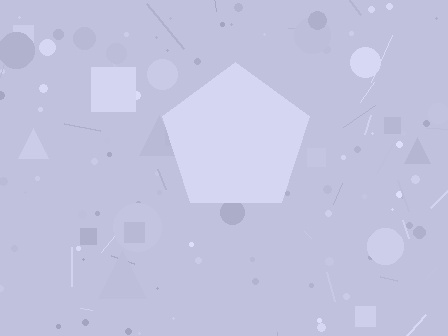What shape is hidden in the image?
A pentagon is hidden in the image.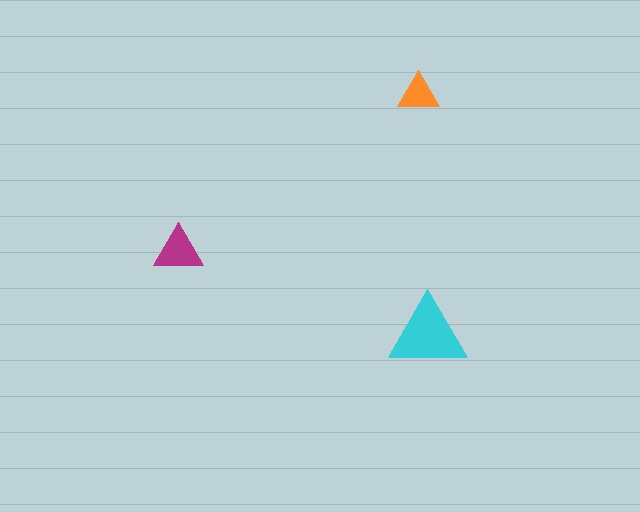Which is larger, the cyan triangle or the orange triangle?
The cyan one.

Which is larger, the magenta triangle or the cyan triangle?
The cyan one.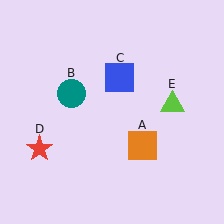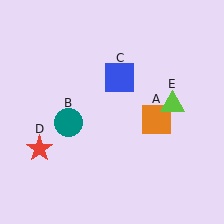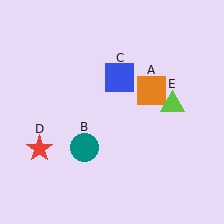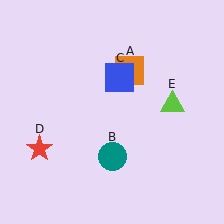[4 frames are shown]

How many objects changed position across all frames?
2 objects changed position: orange square (object A), teal circle (object B).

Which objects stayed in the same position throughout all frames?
Blue square (object C) and red star (object D) and lime triangle (object E) remained stationary.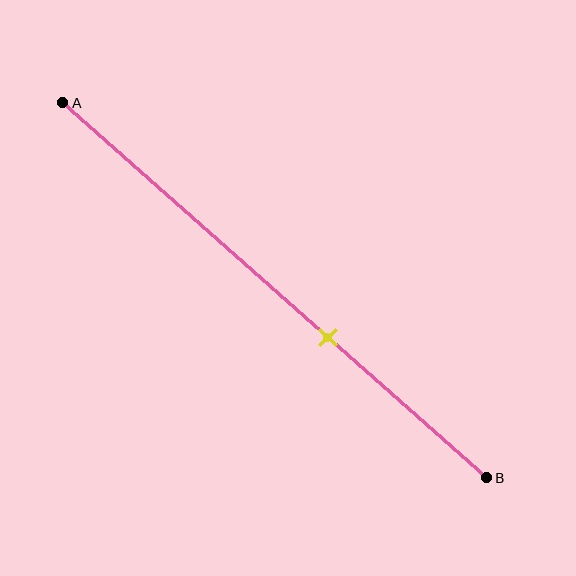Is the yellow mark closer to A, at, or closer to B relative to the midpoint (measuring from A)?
The yellow mark is closer to point B than the midpoint of segment AB.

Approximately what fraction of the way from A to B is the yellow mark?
The yellow mark is approximately 65% of the way from A to B.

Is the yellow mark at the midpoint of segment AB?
No, the mark is at about 65% from A, not at the 50% midpoint.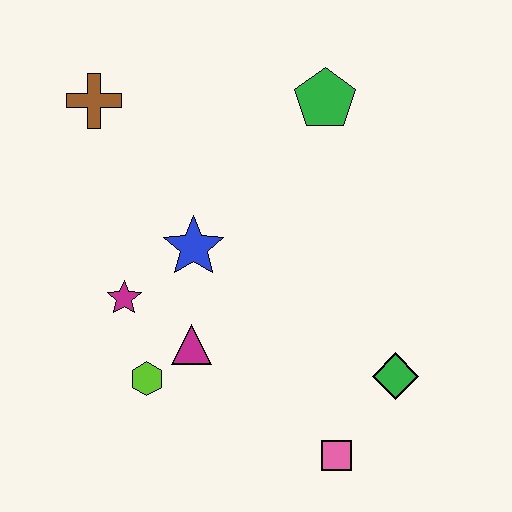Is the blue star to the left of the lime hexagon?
No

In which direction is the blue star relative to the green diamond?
The blue star is to the left of the green diamond.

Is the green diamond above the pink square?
Yes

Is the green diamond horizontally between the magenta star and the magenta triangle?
No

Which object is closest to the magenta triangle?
The lime hexagon is closest to the magenta triangle.